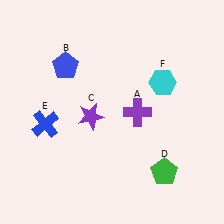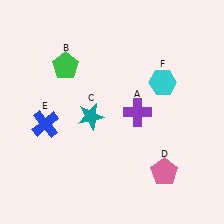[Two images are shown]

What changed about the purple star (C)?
In Image 1, C is purple. In Image 2, it changed to teal.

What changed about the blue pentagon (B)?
In Image 1, B is blue. In Image 2, it changed to green.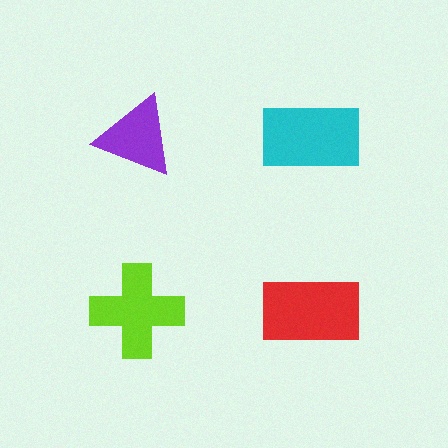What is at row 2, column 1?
A lime cross.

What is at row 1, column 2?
A cyan rectangle.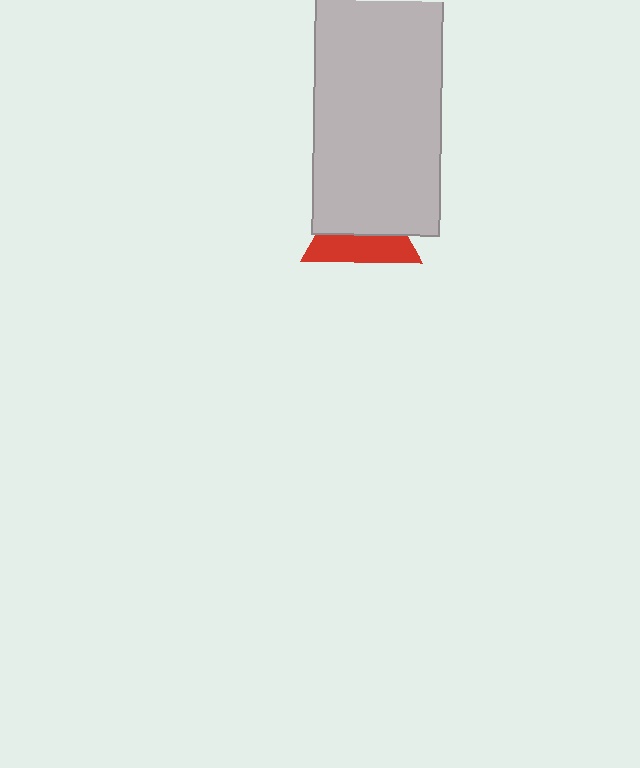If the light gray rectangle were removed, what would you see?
You would see the complete red triangle.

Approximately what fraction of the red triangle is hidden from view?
Roughly 57% of the red triangle is hidden behind the light gray rectangle.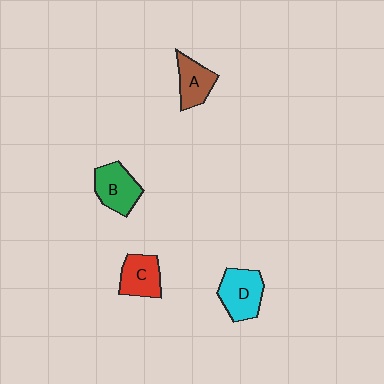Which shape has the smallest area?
Shape A (brown).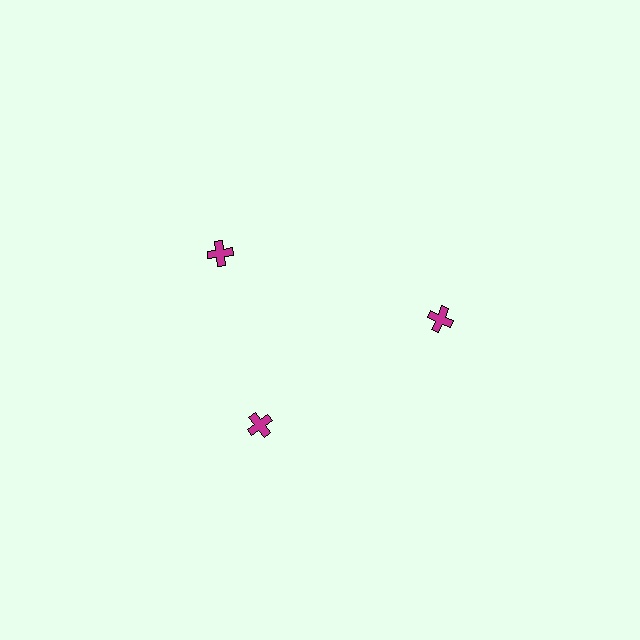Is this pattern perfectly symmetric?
No. The 3 magenta crosses are arranged in a ring, but one element near the 11 o'clock position is rotated out of alignment along the ring, breaking the 3-fold rotational symmetry.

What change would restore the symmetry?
The symmetry would be restored by rotating it back into even spacing with its neighbors so that all 3 crosses sit at equal angles and equal distance from the center.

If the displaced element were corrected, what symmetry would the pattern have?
It would have 3-fold rotational symmetry — the pattern would map onto itself every 120 degrees.